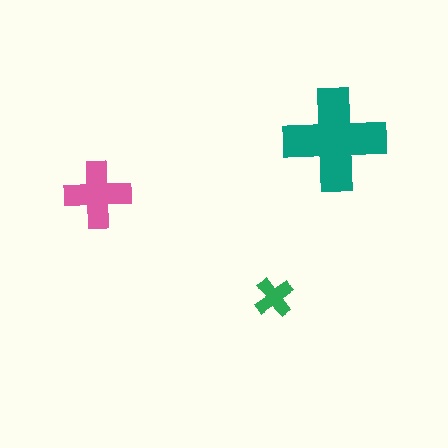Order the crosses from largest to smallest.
the teal one, the pink one, the green one.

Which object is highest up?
The teal cross is topmost.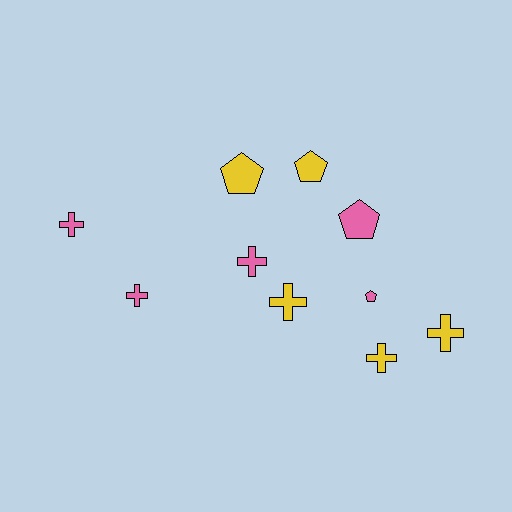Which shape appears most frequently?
Cross, with 6 objects.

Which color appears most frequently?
Pink, with 5 objects.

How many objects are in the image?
There are 10 objects.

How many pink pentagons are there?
There are 2 pink pentagons.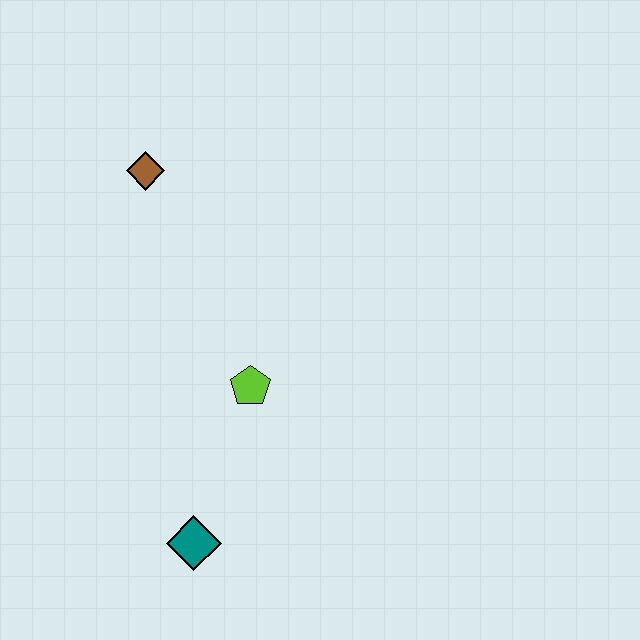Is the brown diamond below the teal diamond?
No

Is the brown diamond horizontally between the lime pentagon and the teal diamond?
No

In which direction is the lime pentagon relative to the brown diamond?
The lime pentagon is below the brown diamond.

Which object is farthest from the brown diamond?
The teal diamond is farthest from the brown diamond.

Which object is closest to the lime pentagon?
The teal diamond is closest to the lime pentagon.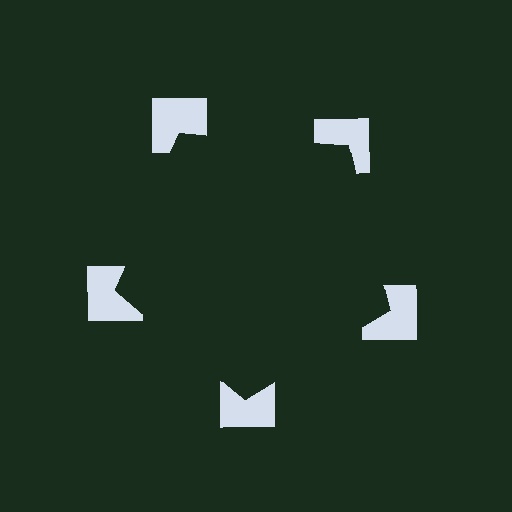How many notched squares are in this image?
There are 5 — one at each vertex of the illusory pentagon.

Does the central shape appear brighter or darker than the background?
It typically appears slightly darker than the background, even though no actual brightness change is drawn.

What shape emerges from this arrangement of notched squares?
An illusory pentagon — its edges are inferred from the aligned wedge cuts in the notched squares, not physically drawn.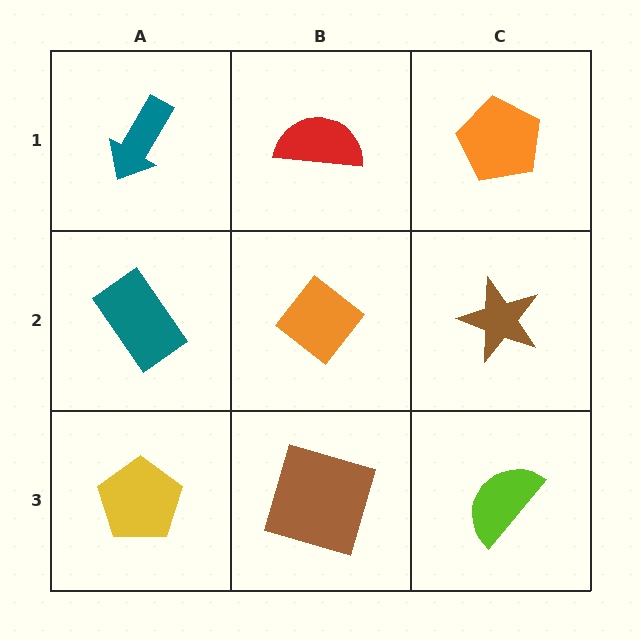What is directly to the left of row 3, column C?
A brown square.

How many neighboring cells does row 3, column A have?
2.